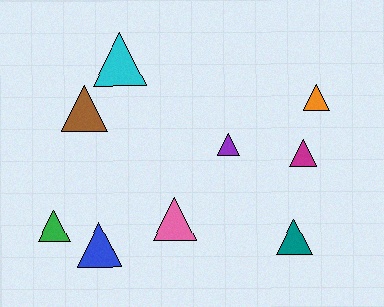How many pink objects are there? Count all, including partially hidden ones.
There is 1 pink object.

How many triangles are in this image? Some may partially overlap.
There are 9 triangles.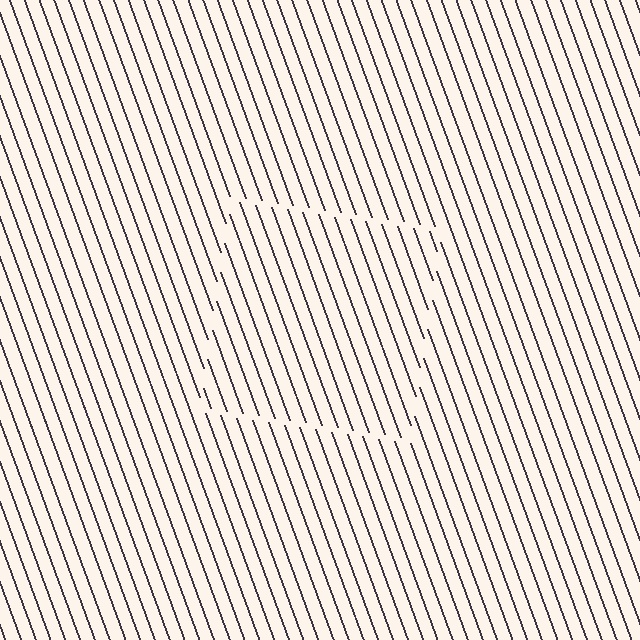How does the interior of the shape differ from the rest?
The interior of the shape contains the same grating, shifted by half a period — the contour is defined by the phase discontinuity where line-ends from the inner and outer gratings abut.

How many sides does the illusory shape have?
4 sides — the line-ends trace a square.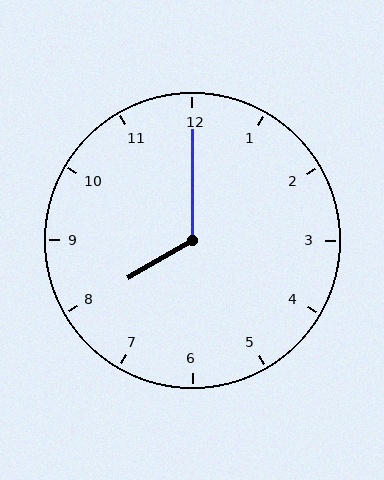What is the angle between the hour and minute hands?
Approximately 120 degrees.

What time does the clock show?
8:00.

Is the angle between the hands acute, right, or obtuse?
It is obtuse.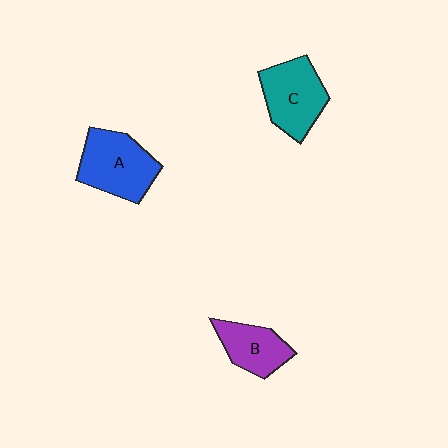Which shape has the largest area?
Shape A (blue).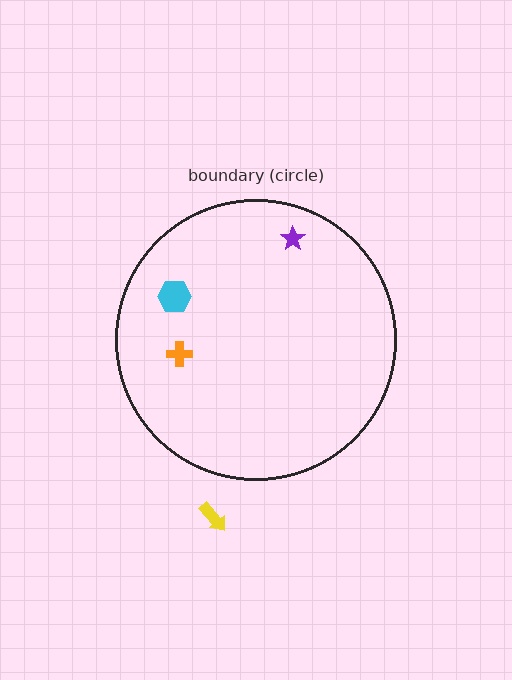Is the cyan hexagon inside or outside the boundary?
Inside.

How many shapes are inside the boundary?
3 inside, 1 outside.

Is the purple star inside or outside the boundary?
Inside.